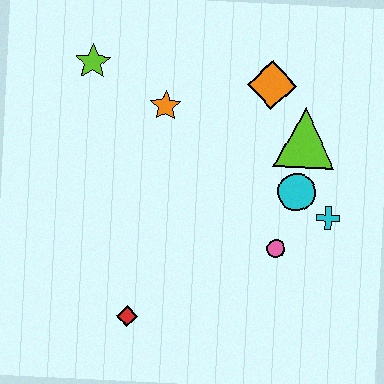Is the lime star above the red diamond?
Yes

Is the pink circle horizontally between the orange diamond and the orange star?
No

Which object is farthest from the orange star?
The red diamond is farthest from the orange star.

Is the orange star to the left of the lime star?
No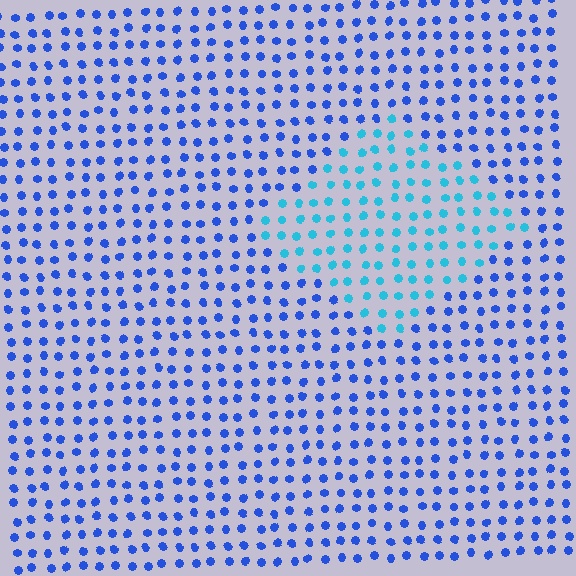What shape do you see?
I see a diamond.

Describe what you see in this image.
The image is filled with small blue elements in a uniform arrangement. A diamond-shaped region is visible where the elements are tinted to a slightly different hue, forming a subtle color boundary.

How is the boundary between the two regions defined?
The boundary is defined purely by a slight shift in hue (about 36 degrees). Spacing, size, and orientation are identical on both sides.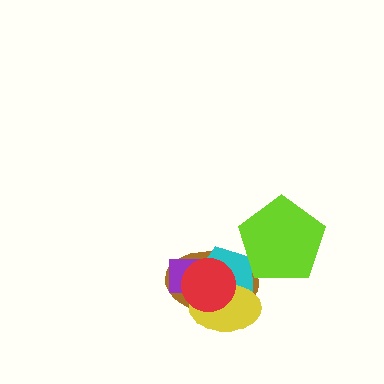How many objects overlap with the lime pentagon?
2 objects overlap with the lime pentagon.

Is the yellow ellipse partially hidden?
Yes, it is partially covered by another shape.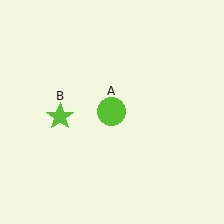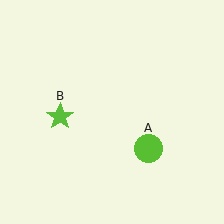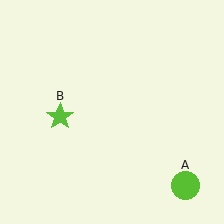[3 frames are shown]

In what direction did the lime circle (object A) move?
The lime circle (object A) moved down and to the right.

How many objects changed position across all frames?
1 object changed position: lime circle (object A).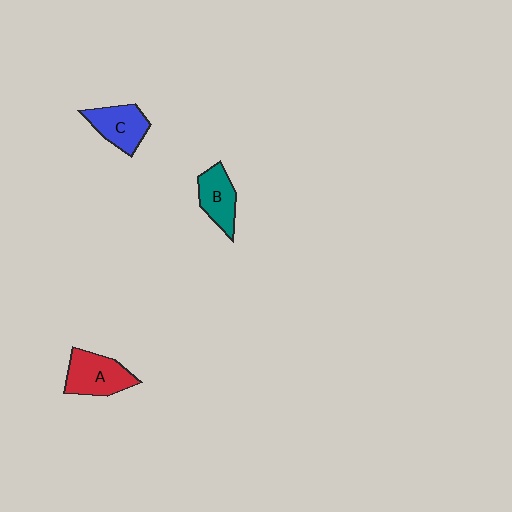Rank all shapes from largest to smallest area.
From largest to smallest: A (red), C (blue), B (teal).